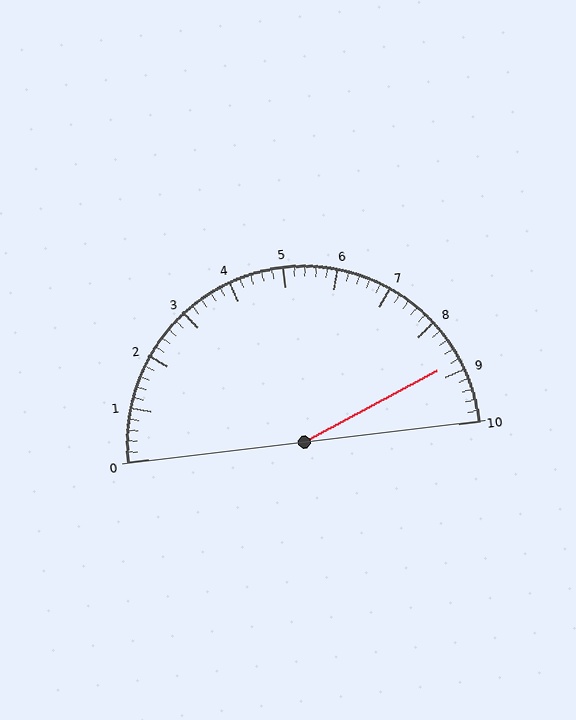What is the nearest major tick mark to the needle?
The nearest major tick mark is 9.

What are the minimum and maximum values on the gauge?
The gauge ranges from 0 to 10.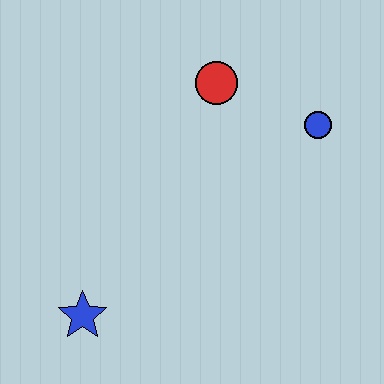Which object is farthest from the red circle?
The blue star is farthest from the red circle.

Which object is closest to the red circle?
The blue circle is closest to the red circle.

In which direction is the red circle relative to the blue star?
The red circle is above the blue star.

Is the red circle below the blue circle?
No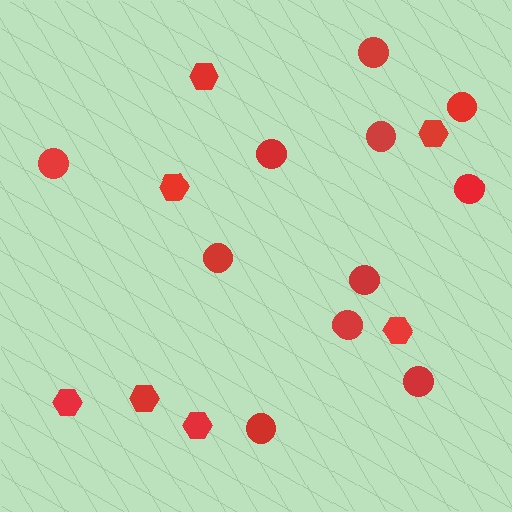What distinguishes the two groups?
There are 2 groups: one group of circles (11) and one group of hexagons (7).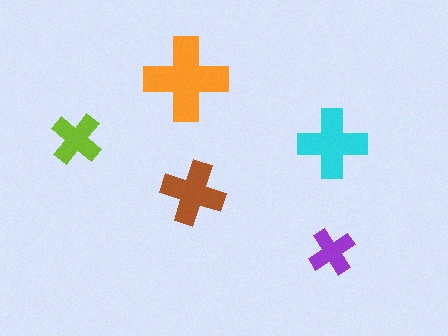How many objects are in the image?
There are 5 objects in the image.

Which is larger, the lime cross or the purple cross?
The lime one.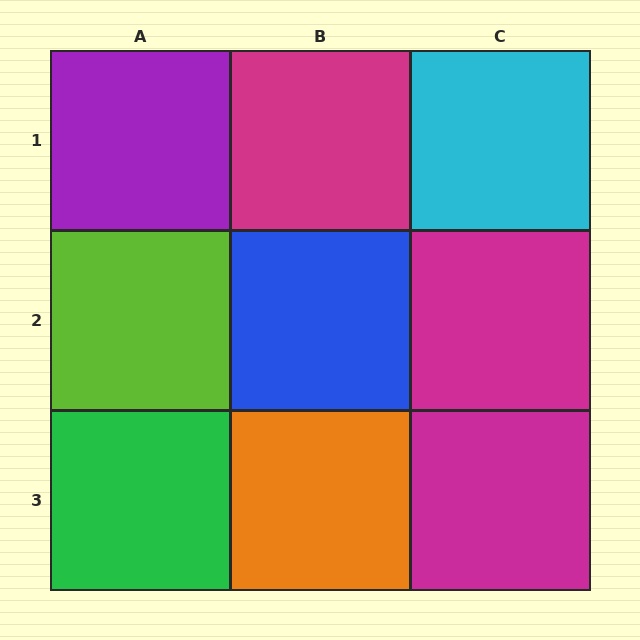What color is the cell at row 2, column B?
Blue.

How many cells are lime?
1 cell is lime.